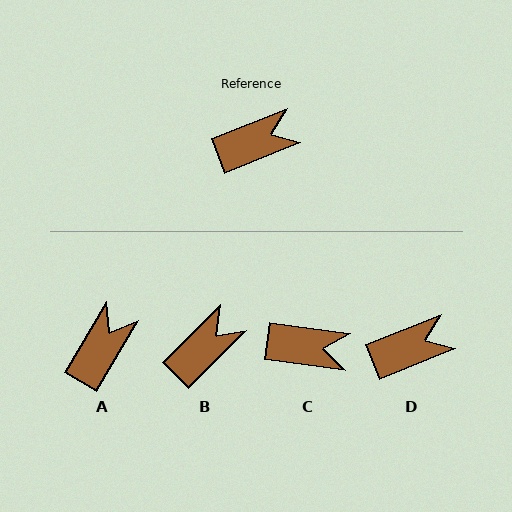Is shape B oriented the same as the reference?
No, it is off by about 23 degrees.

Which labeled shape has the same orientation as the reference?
D.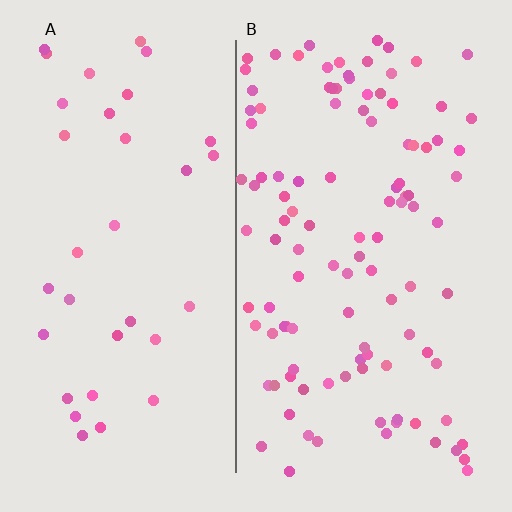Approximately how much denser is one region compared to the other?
Approximately 3.1× — region B over region A.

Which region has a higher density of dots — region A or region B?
B (the right).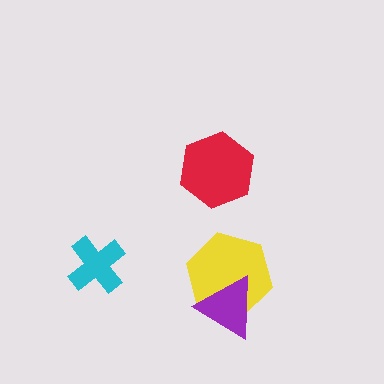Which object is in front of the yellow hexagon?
The purple triangle is in front of the yellow hexagon.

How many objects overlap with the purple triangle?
1 object overlaps with the purple triangle.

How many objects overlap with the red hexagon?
0 objects overlap with the red hexagon.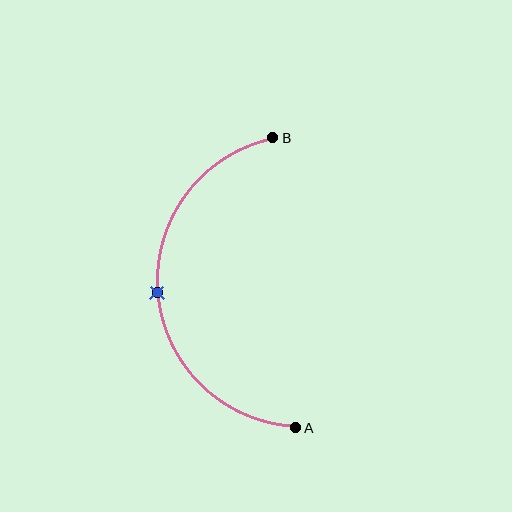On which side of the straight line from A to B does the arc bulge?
The arc bulges to the left of the straight line connecting A and B.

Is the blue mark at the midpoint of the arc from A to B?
Yes. The blue mark lies on the arc at equal arc-length from both A and B — it is the arc midpoint.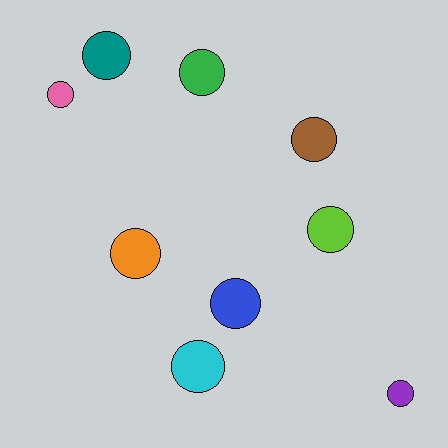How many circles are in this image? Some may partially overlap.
There are 9 circles.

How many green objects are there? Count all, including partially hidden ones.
There is 1 green object.